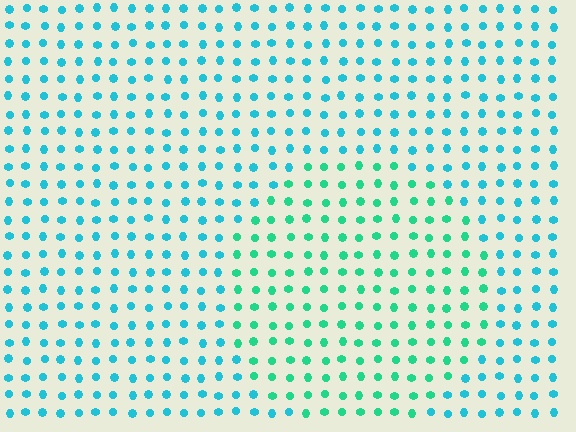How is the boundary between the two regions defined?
The boundary is defined purely by a slight shift in hue (about 32 degrees). Spacing, size, and orientation are identical on both sides.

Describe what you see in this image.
The image is filled with small cyan elements in a uniform arrangement. A circle-shaped region is visible where the elements are tinted to a slightly different hue, forming a subtle color boundary.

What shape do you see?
I see a circle.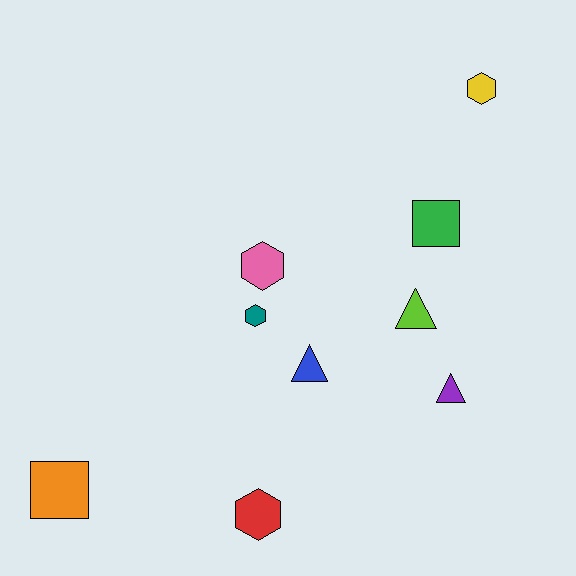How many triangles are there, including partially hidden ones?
There are 3 triangles.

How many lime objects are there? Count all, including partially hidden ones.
There is 1 lime object.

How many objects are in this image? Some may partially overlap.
There are 9 objects.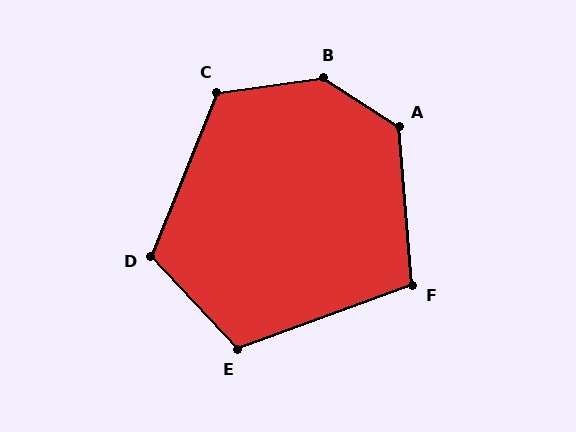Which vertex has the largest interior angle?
B, at approximately 139 degrees.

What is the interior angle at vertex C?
Approximately 120 degrees (obtuse).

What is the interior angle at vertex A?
Approximately 128 degrees (obtuse).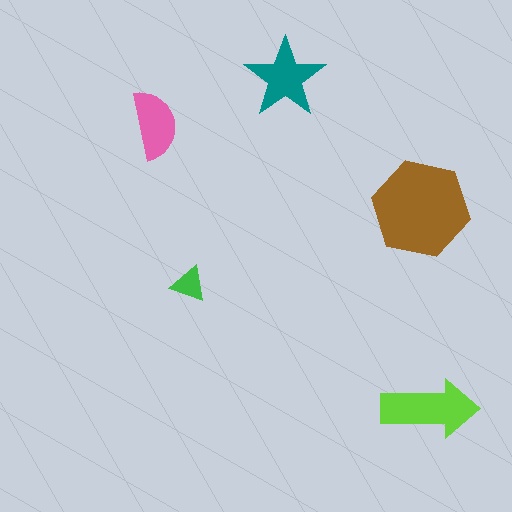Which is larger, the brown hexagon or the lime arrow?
The brown hexagon.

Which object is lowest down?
The lime arrow is bottommost.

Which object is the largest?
The brown hexagon.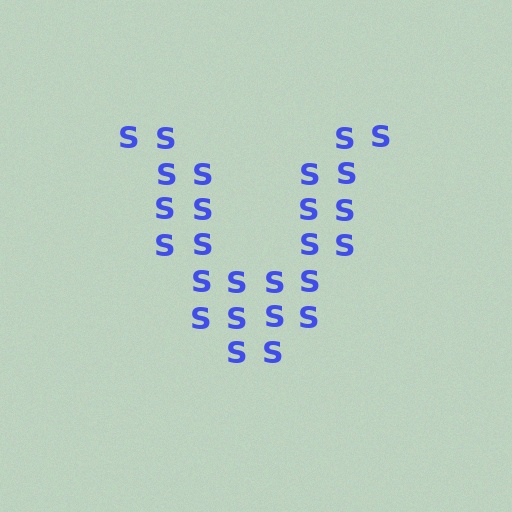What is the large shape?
The large shape is the letter V.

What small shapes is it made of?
It is made of small letter S's.